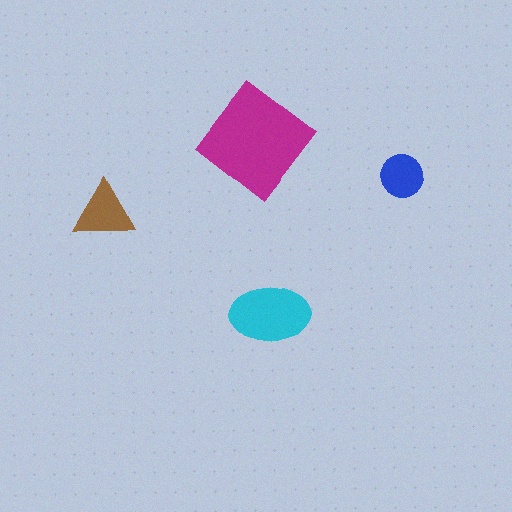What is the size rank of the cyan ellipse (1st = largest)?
2nd.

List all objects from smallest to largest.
The blue circle, the brown triangle, the cyan ellipse, the magenta diamond.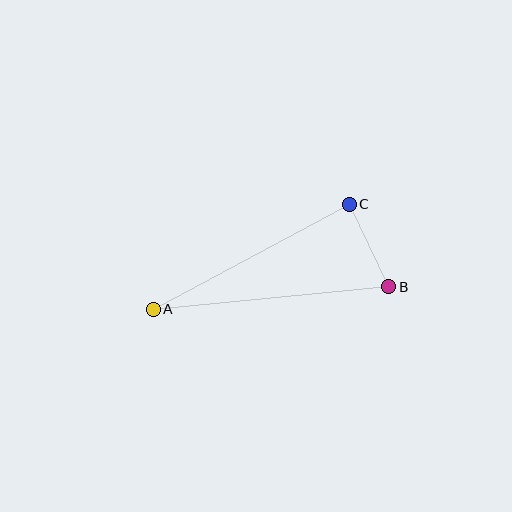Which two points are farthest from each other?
Points A and B are farthest from each other.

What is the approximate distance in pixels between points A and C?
The distance between A and C is approximately 222 pixels.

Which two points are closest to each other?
Points B and C are closest to each other.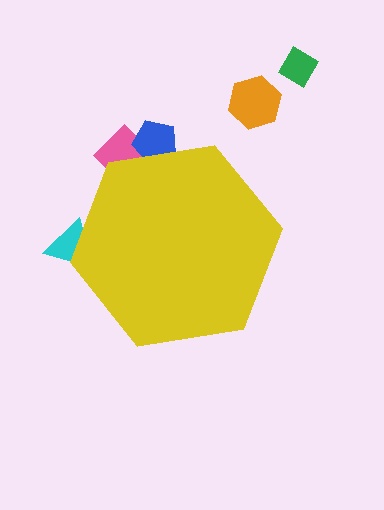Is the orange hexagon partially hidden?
No, the orange hexagon is fully visible.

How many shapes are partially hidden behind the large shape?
3 shapes are partially hidden.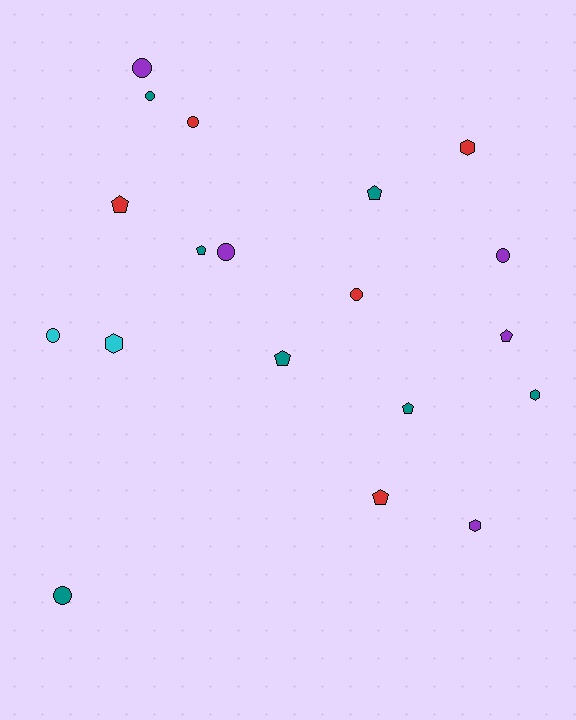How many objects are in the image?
There are 19 objects.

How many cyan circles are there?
There is 1 cyan circle.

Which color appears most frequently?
Teal, with 7 objects.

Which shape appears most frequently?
Circle, with 8 objects.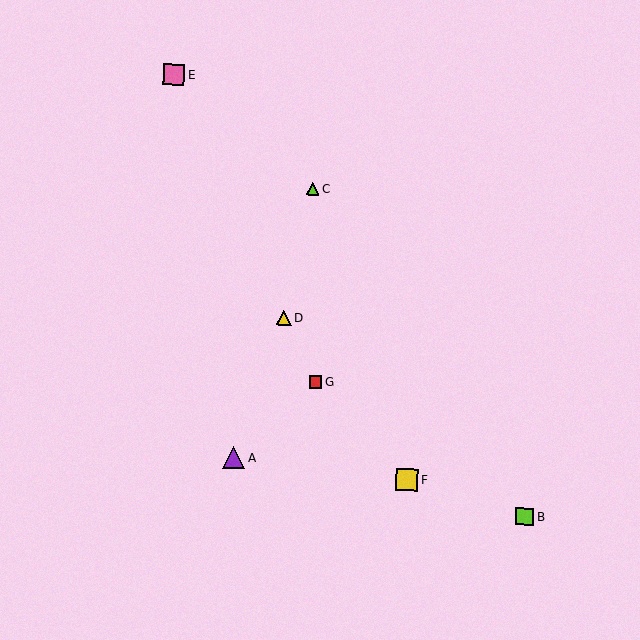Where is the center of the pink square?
The center of the pink square is at (174, 75).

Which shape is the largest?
The yellow square (labeled F) is the largest.